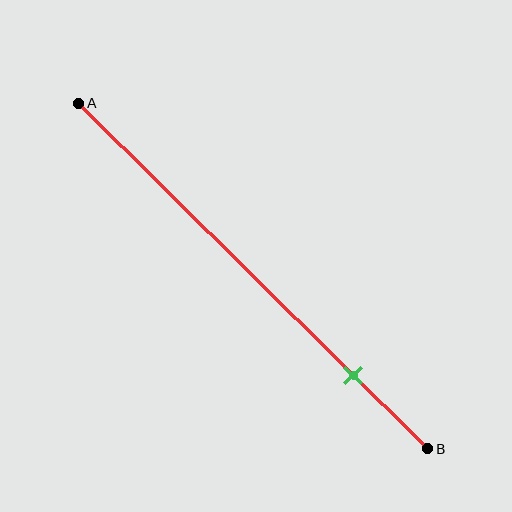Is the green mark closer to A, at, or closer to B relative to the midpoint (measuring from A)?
The green mark is closer to point B than the midpoint of segment AB.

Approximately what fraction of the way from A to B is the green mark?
The green mark is approximately 80% of the way from A to B.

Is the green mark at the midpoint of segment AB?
No, the mark is at about 80% from A, not at the 50% midpoint.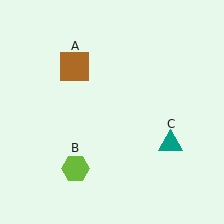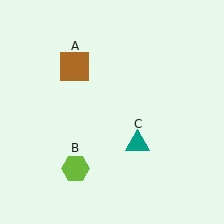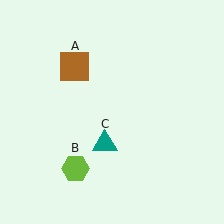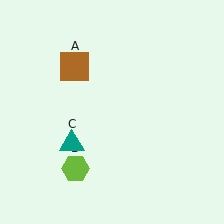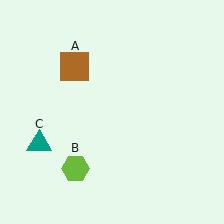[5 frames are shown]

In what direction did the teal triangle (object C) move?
The teal triangle (object C) moved left.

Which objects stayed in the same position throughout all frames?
Brown square (object A) and lime hexagon (object B) remained stationary.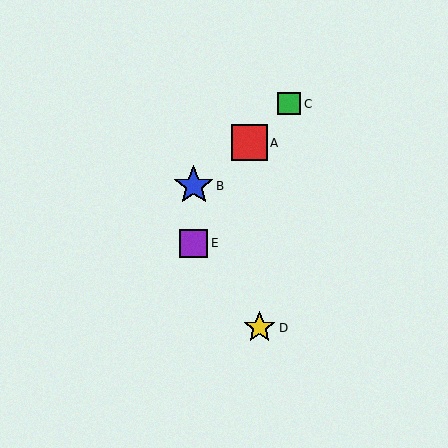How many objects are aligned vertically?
2 objects (B, E) are aligned vertically.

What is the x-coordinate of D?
Object D is at x≈260.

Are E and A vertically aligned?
No, E is at x≈194 and A is at x≈249.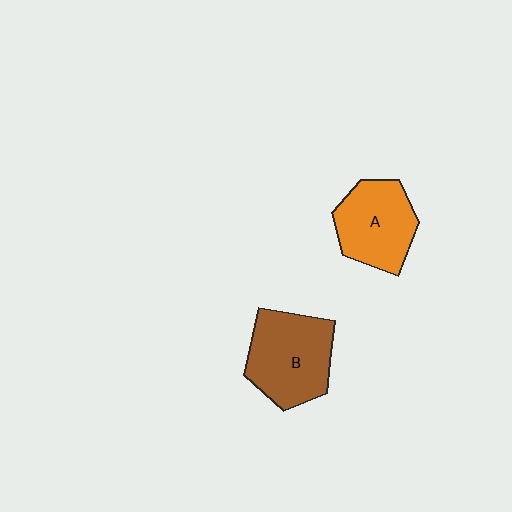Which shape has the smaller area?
Shape A (orange).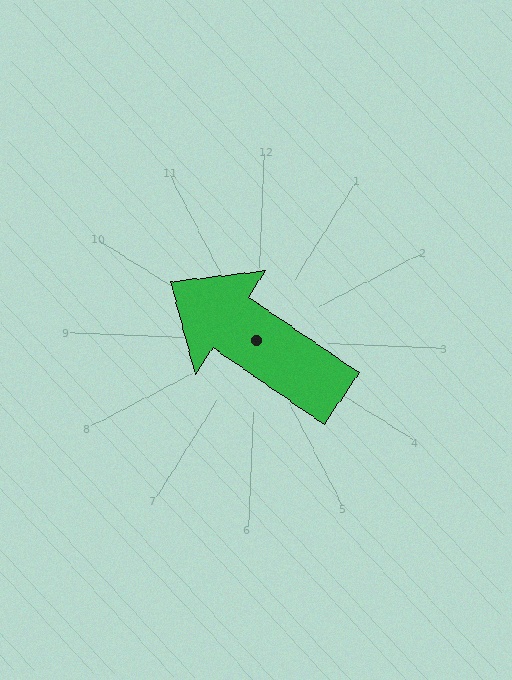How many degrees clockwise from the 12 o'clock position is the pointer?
Approximately 302 degrees.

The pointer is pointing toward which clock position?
Roughly 10 o'clock.